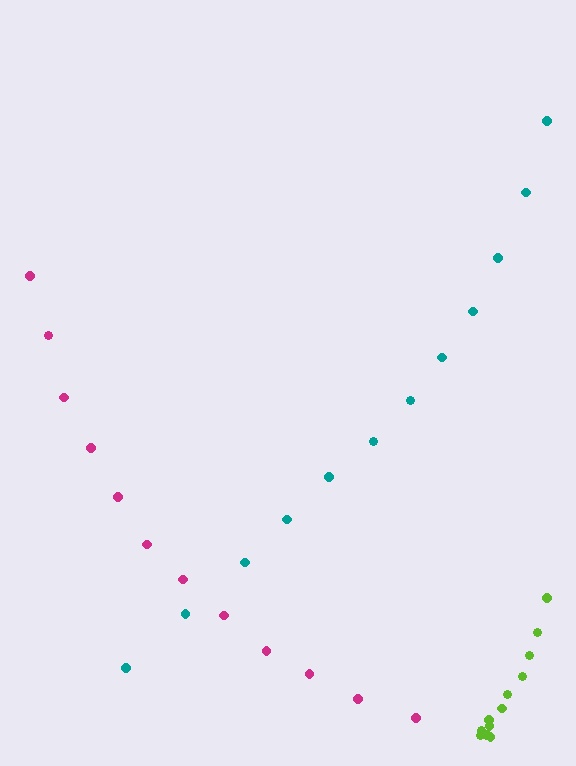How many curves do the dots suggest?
There are 3 distinct paths.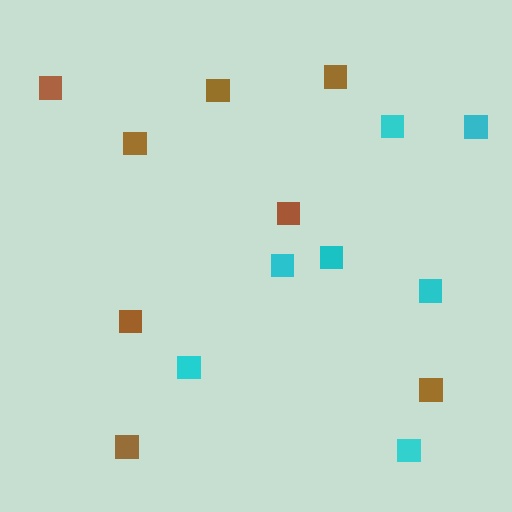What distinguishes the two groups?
There are 2 groups: one group of brown squares (8) and one group of cyan squares (7).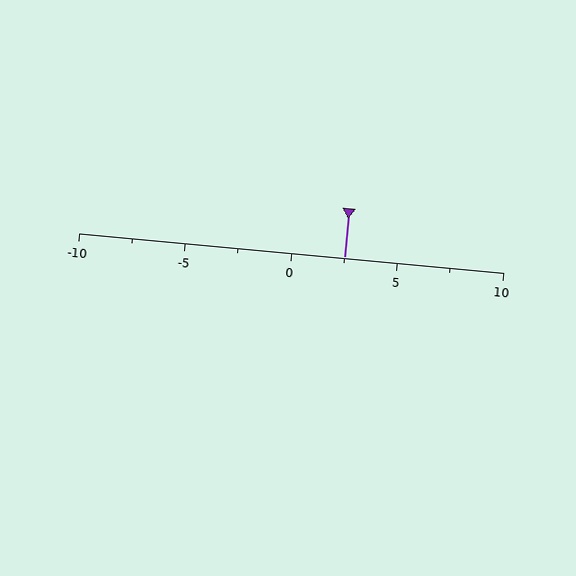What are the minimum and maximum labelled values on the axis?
The axis runs from -10 to 10.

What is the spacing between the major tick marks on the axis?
The major ticks are spaced 5 apart.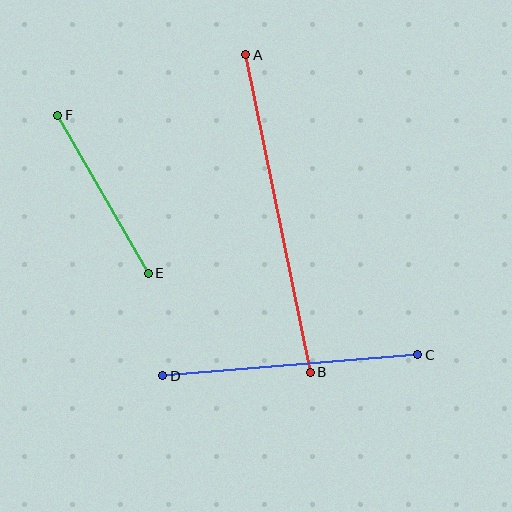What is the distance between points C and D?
The distance is approximately 256 pixels.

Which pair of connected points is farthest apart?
Points A and B are farthest apart.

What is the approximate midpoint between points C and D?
The midpoint is at approximately (290, 365) pixels.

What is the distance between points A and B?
The distance is approximately 324 pixels.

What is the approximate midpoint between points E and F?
The midpoint is at approximately (103, 194) pixels.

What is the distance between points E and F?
The distance is approximately 182 pixels.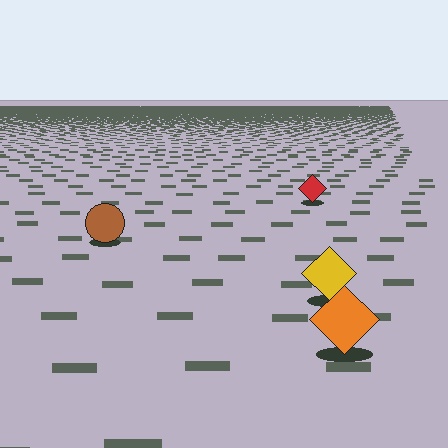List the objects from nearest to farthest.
From nearest to farthest: the orange diamond, the yellow diamond, the brown circle, the red diamond.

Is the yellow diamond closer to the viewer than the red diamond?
Yes. The yellow diamond is closer — you can tell from the texture gradient: the ground texture is coarser near it.